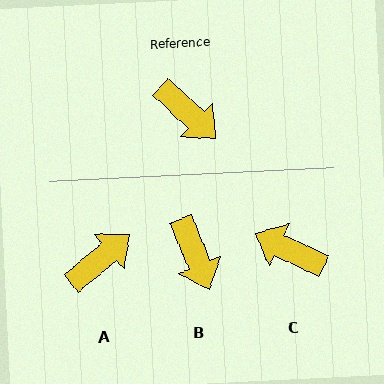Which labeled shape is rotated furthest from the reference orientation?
C, about 162 degrees away.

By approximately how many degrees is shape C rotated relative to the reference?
Approximately 162 degrees clockwise.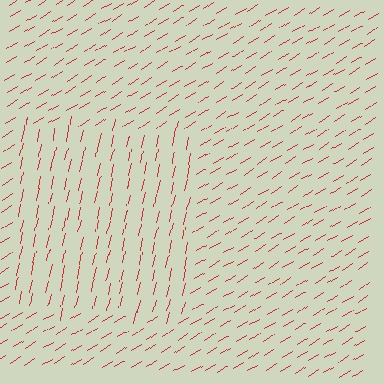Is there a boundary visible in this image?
Yes, there is a texture boundary formed by a change in line orientation.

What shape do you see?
I see a rectangle.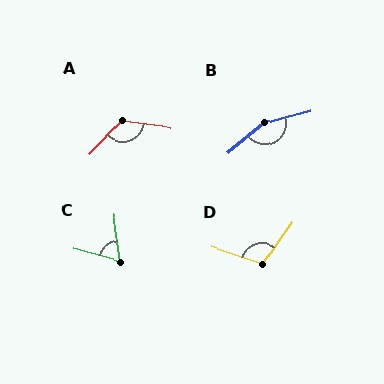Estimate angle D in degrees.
Approximately 107 degrees.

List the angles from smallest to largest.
C (68°), D (107°), A (125°), B (156°).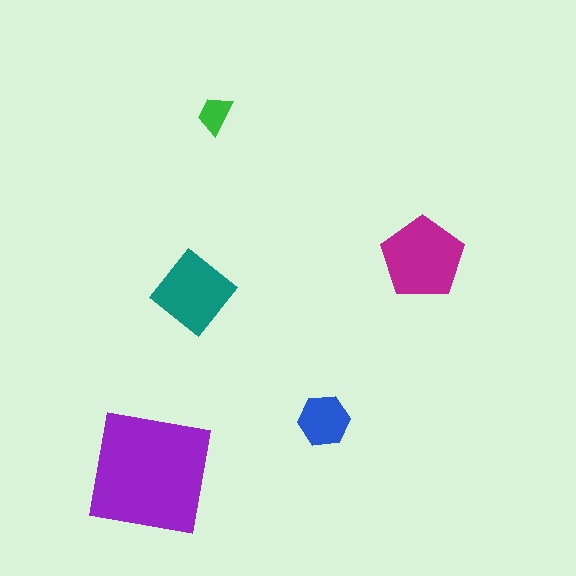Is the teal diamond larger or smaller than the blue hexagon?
Larger.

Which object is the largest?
The purple square.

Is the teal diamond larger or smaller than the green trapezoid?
Larger.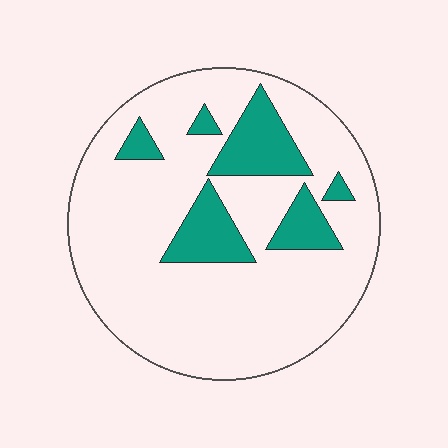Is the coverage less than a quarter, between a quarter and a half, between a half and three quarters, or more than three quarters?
Less than a quarter.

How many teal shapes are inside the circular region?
6.